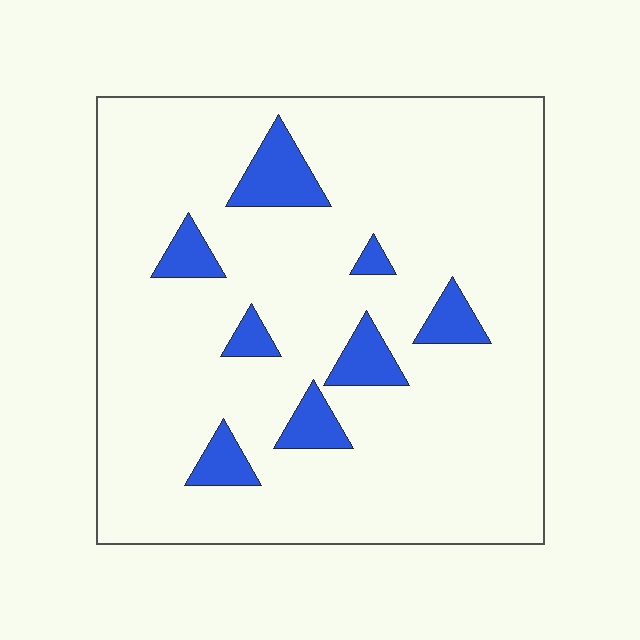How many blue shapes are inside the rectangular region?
8.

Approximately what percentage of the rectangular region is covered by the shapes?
Approximately 10%.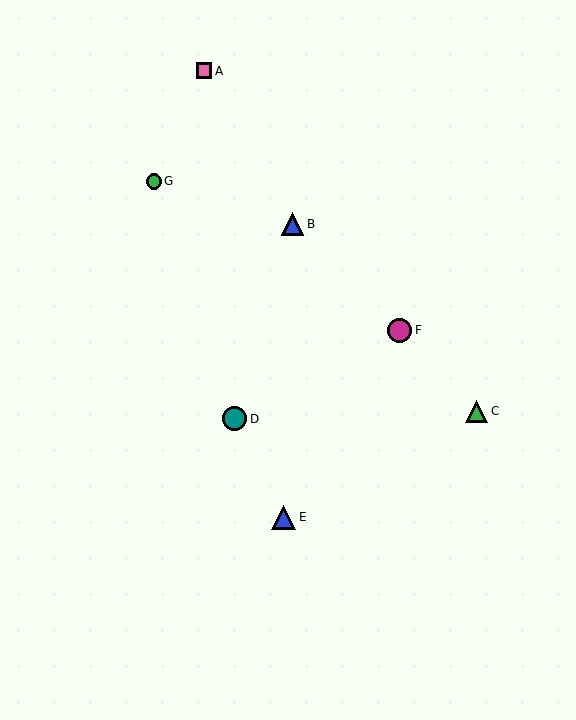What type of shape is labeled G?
Shape G is a green circle.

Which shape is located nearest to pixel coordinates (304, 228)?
The blue triangle (labeled B) at (292, 224) is nearest to that location.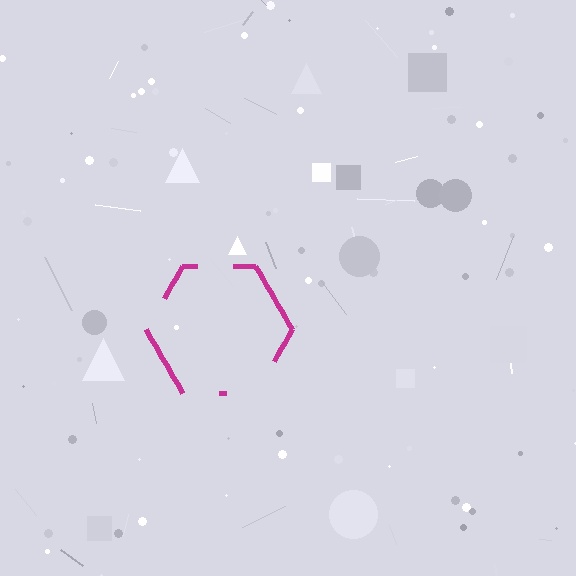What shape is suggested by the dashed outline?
The dashed outline suggests a hexagon.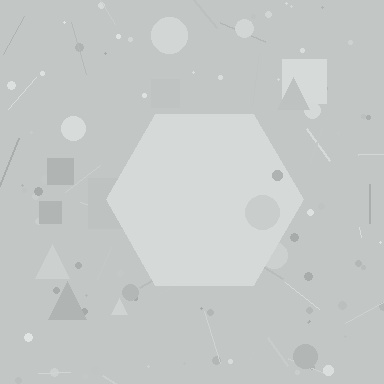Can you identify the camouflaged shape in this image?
The camouflaged shape is a hexagon.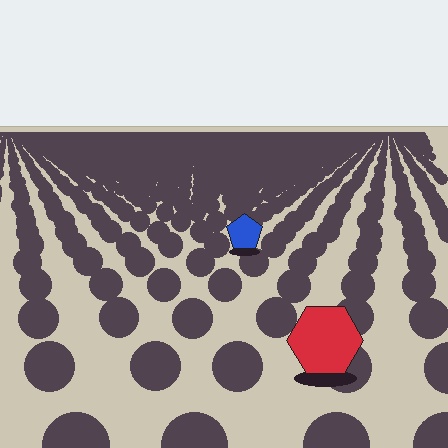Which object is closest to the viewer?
The red hexagon is closest. The texture marks near it are larger and more spread out.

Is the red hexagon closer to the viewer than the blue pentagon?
Yes. The red hexagon is closer — you can tell from the texture gradient: the ground texture is coarser near it.